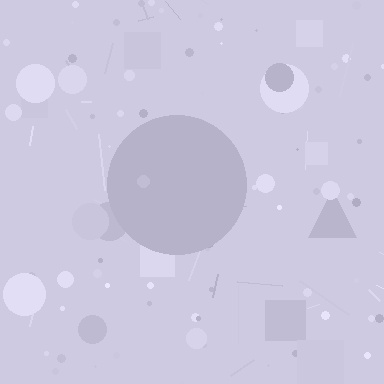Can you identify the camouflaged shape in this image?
The camouflaged shape is a circle.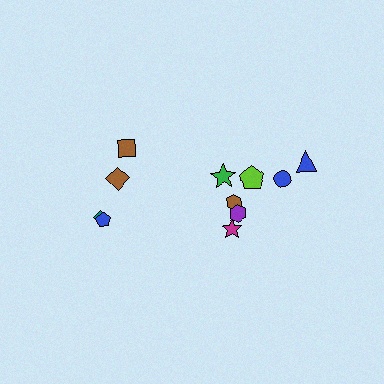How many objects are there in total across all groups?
There are 11 objects.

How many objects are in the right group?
There are 7 objects.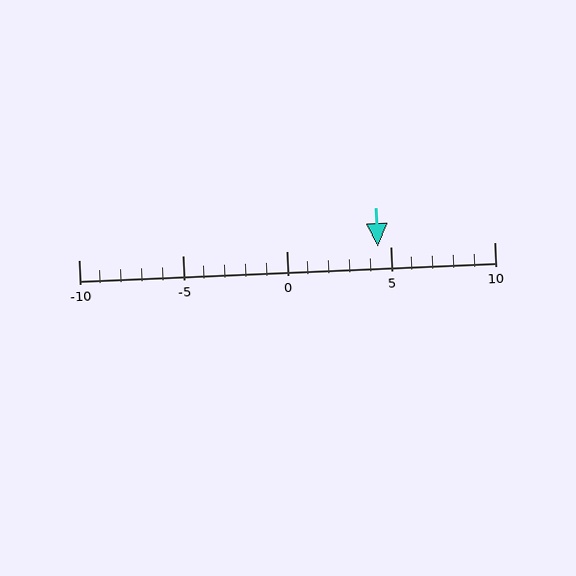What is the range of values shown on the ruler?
The ruler shows values from -10 to 10.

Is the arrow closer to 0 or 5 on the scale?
The arrow is closer to 5.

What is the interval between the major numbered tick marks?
The major tick marks are spaced 5 units apart.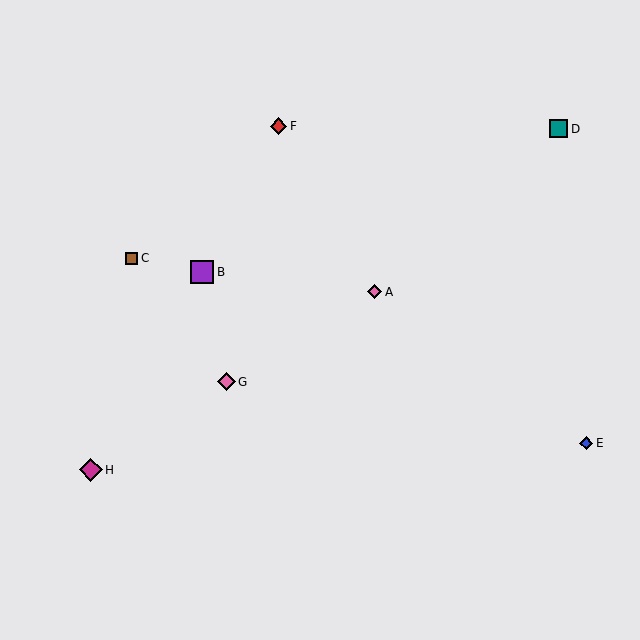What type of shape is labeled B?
Shape B is a purple square.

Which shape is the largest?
The purple square (labeled B) is the largest.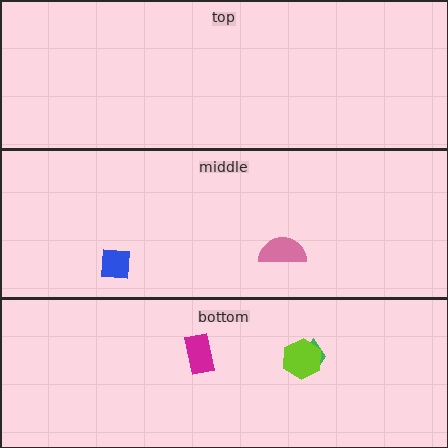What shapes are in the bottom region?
The magenta rectangle, the green trapezoid, the lime hexagon.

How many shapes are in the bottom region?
3.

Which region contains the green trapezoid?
The bottom region.